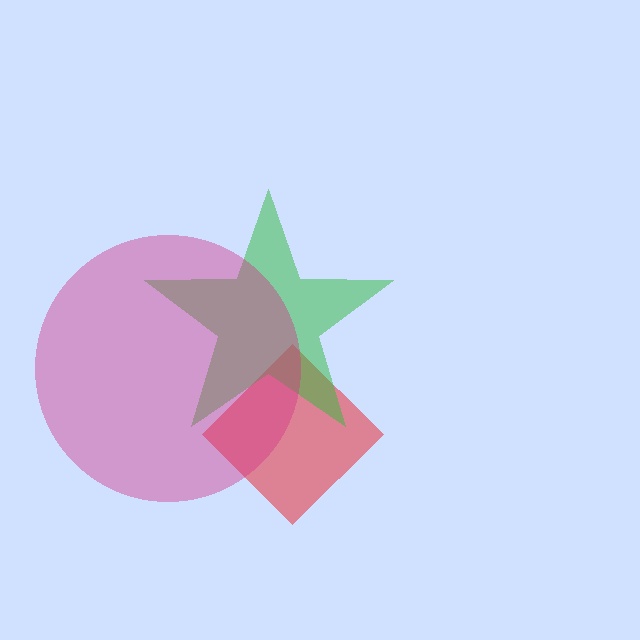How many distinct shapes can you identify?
There are 3 distinct shapes: a red diamond, a green star, a magenta circle.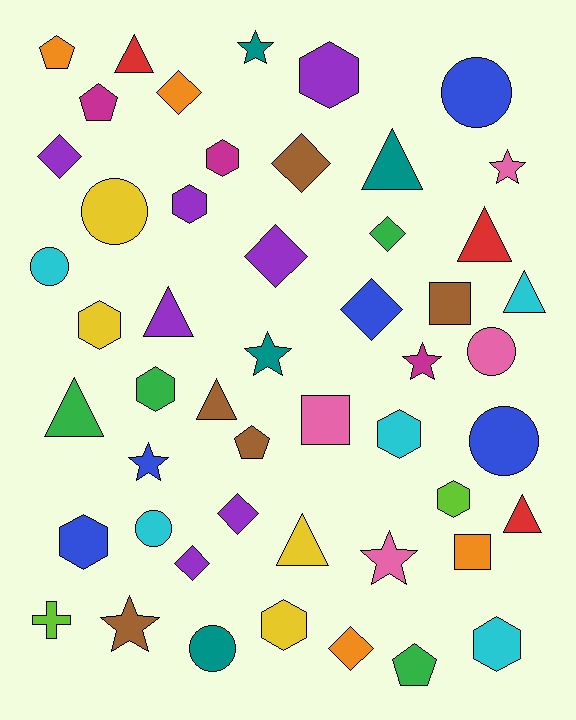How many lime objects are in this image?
There are 2 lime objects.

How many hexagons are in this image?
There are 10 hexagons.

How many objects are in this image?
There are 50 objects.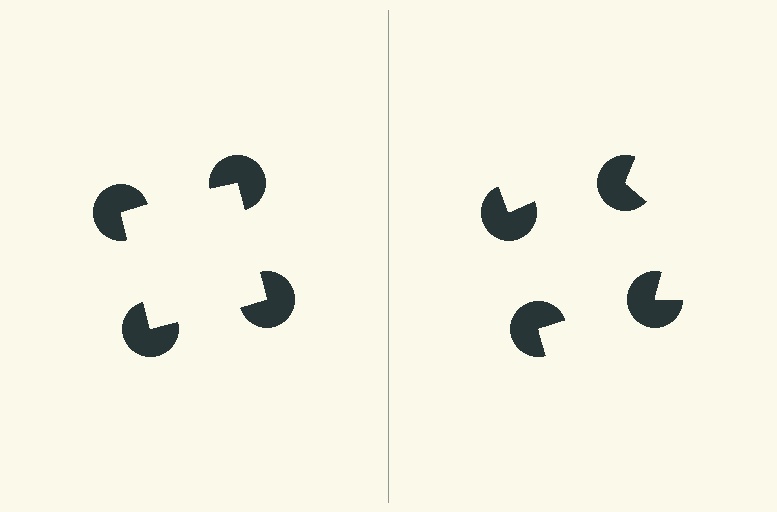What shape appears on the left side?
An illusory square.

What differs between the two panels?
The pac-man discs are positioned identically on both sides; only the wedge orientations differ. On the left they align to a square; on the right they are misaligned.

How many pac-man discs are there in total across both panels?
8 — 4 on each side.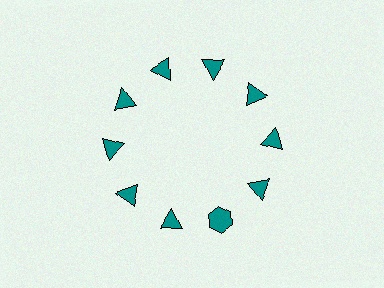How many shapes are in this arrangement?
There are 10 shapes arranged in a ring pattern.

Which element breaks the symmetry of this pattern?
The teal hexagon at roughly the 5 o'clock position breaks the symmetry. All other shapes are teal triangles.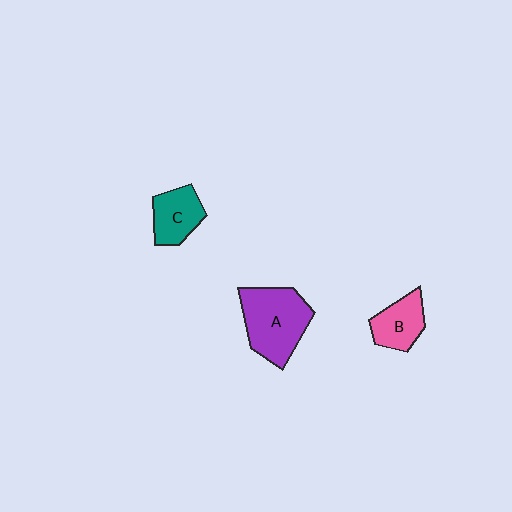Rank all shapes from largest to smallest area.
From largest to smallest: A (purple), C (teal), B (pink).